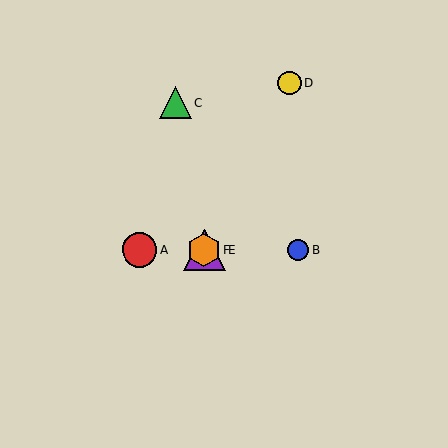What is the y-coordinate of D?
Object D is at y≈83.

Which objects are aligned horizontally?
Objects A, B, E, F are aligned horizontally.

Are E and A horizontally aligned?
Yes, both are at y≈250.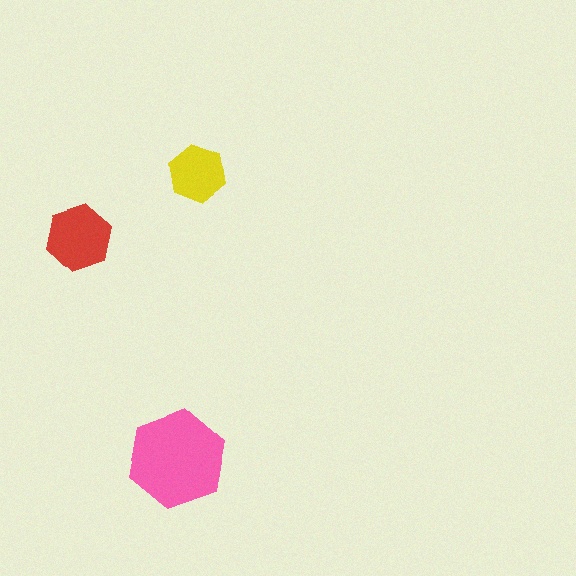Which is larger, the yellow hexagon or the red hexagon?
The red one.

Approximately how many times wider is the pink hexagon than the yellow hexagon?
About 1.5 times wider.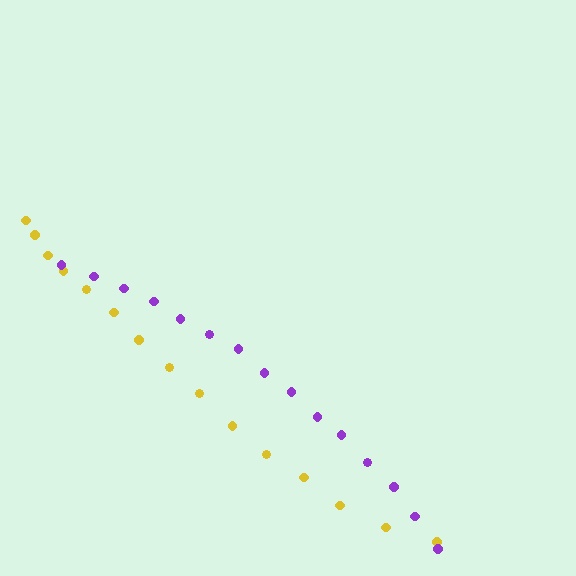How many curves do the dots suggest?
There are 2 distinct paths.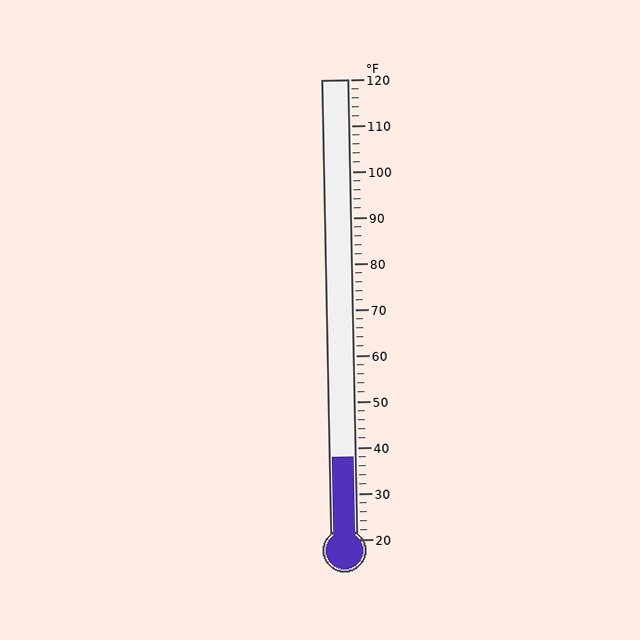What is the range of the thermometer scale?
The thermometer scale ranges from 20°F to 120°F.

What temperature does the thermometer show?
The thermometer shows approximately 38°F.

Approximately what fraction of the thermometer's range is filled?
The thermometer is filled to approximately 20% of its range.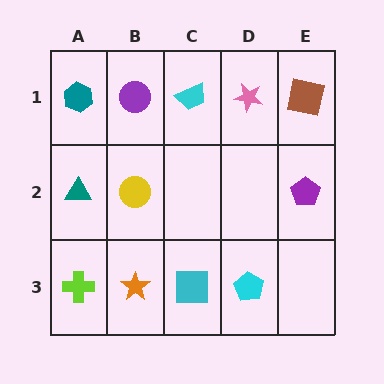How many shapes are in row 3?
4 shapes.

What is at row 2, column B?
A yellow circle.